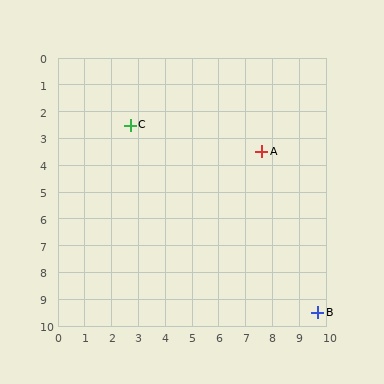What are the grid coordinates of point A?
Point A is at approximately (7.6, 3.5).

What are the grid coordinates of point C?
Point C is at approximately (2.7, 2.5).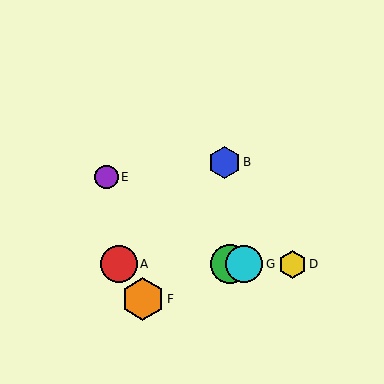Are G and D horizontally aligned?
Yes, both are at y≈264.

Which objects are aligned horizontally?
Objects A, C, D, G are aligned horizontally.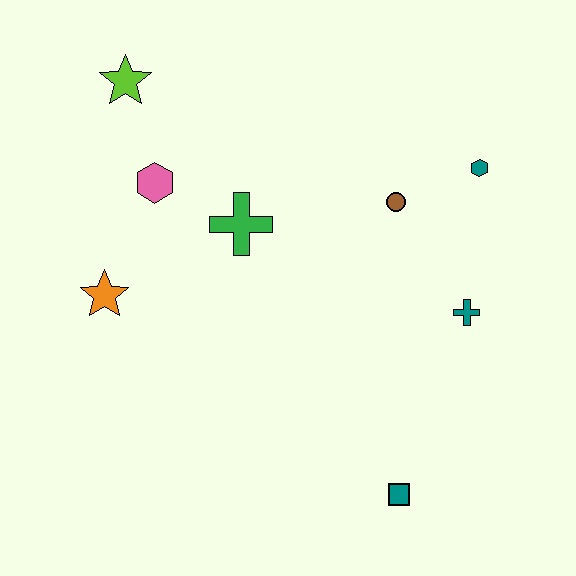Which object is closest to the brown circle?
The teal hexagon is closest to the brown circle.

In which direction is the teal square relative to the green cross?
The teal square is below the green cross.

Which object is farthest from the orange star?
The teal hexagon is farthest from the orange star.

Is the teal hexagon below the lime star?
Yes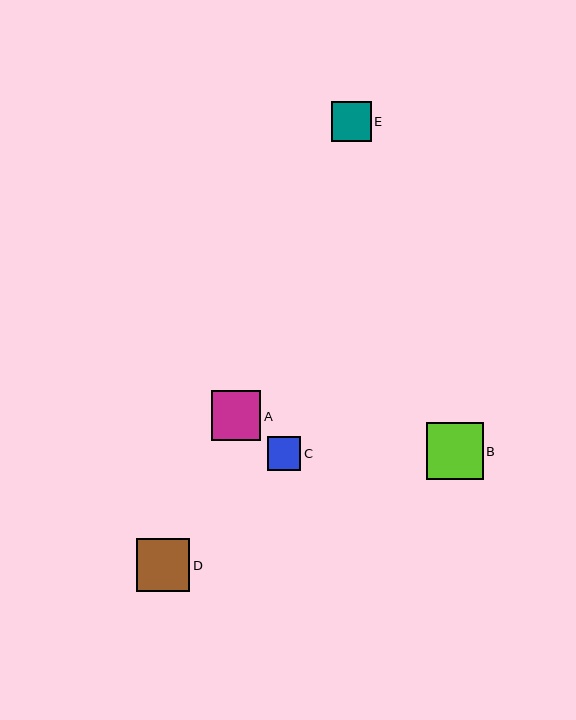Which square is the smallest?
Square C is the smallest with a size of approximately 34 pixels.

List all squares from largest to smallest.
From largest to smallest: B, D, A, E, C.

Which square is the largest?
Square B is the largest with a size of approximately 57 pixels.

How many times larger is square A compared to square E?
Square A is approximately 1.3 times the size of square E.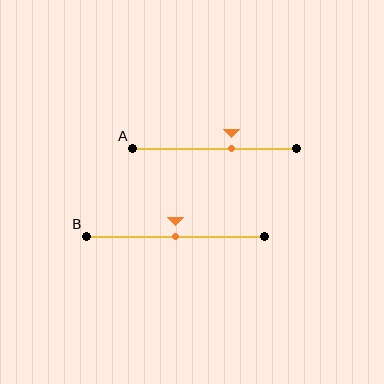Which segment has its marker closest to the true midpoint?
Segment B has its marker closest to the true midpoint.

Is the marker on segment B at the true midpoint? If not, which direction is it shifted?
Yes, the marker on segment B is at the true midpoint.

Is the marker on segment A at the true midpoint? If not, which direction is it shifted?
No, the marker on segment A is shifted to the right by about 10% of the segment length.